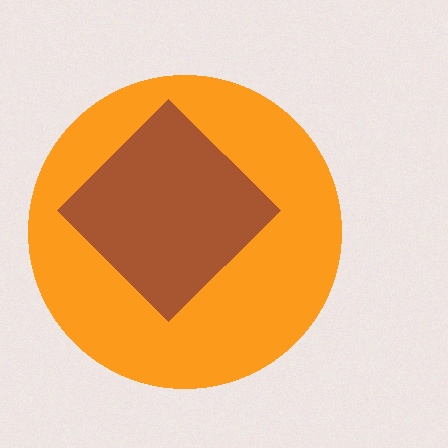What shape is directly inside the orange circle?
The brown diamond.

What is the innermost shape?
The brown diamond.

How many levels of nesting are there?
2.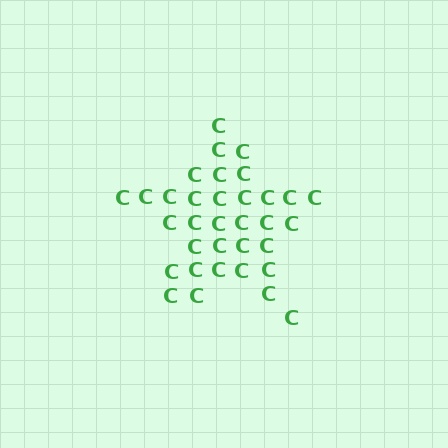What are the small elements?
The small elements are letter C's.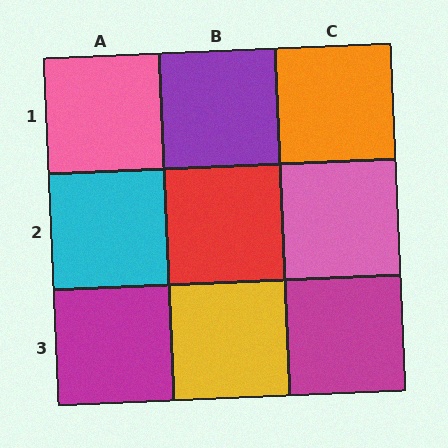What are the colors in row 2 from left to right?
Cyan, red, pink.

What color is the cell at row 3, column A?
Magenta.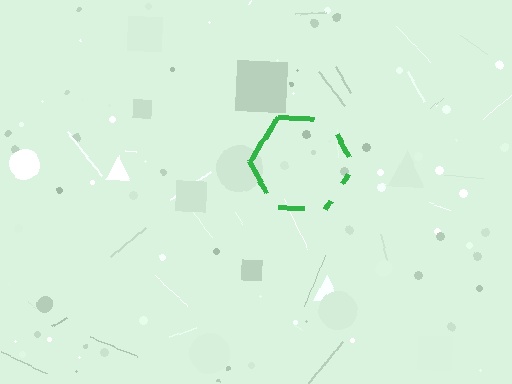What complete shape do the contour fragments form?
The contour fragments form a hexagon.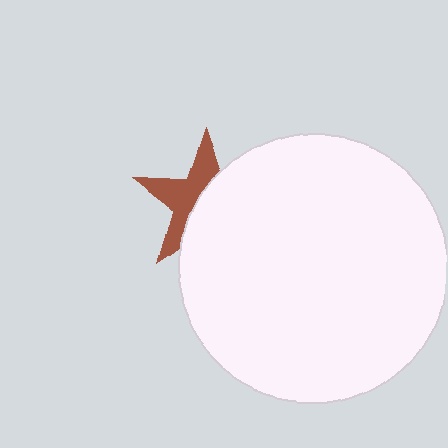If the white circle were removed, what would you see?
You would see the complete brown star.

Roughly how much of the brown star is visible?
About half of it is visible (roughly 47%).